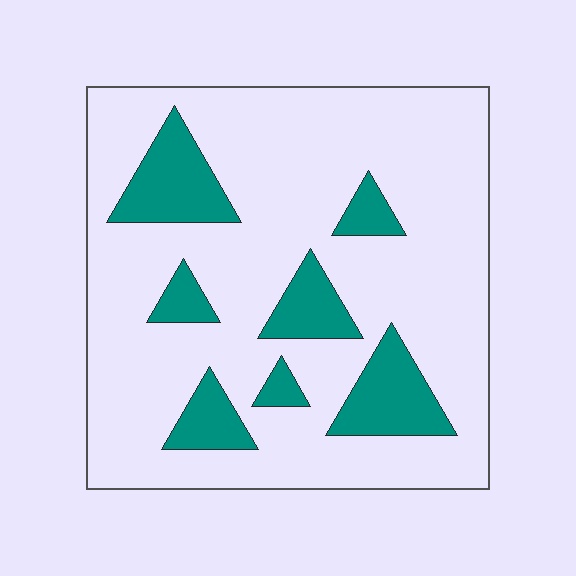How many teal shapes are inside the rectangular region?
7.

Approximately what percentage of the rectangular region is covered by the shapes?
Approximately 20%.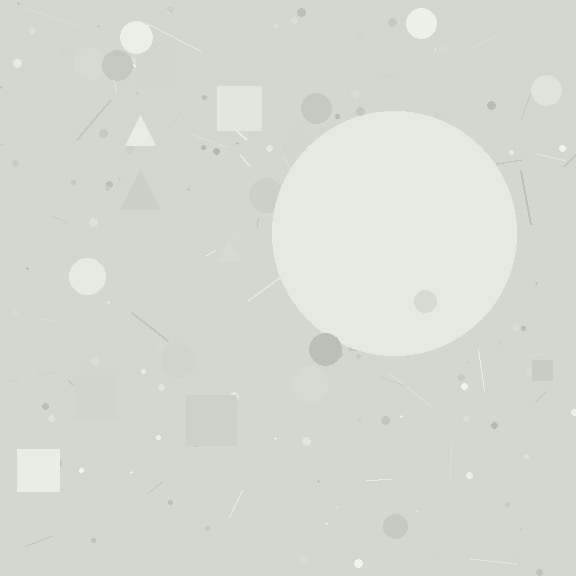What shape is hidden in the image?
A circle is hidden in the image.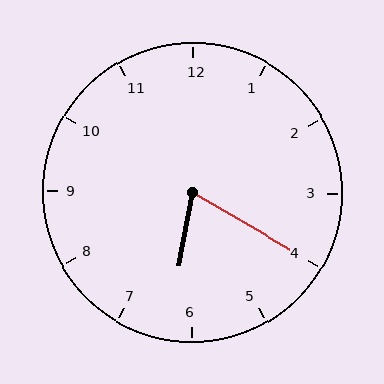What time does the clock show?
6:20.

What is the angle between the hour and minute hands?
Approximately 70 degrees.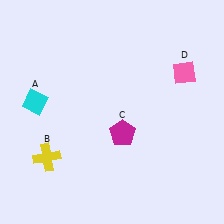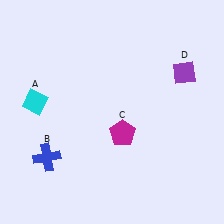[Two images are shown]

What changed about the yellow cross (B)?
In Image 1, B is yellow. In Image 2, it changed to blue.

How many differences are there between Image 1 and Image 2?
There are 2 differences between the two images.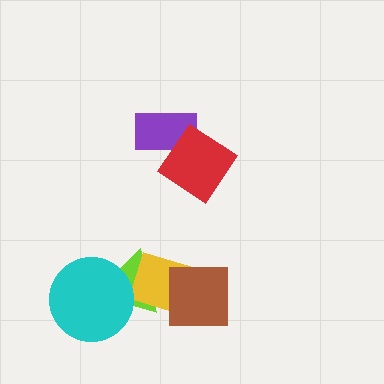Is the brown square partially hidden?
No, no other shape covers it.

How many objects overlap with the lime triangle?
2 objects overlap with the lime triangle.